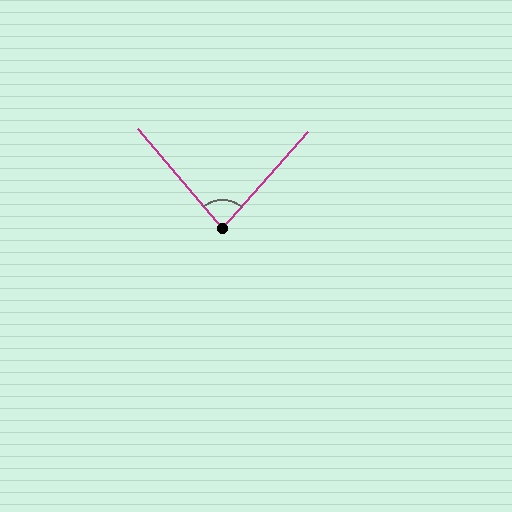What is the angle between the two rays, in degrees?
Approximately 82 degrees.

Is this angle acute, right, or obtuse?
It is acute.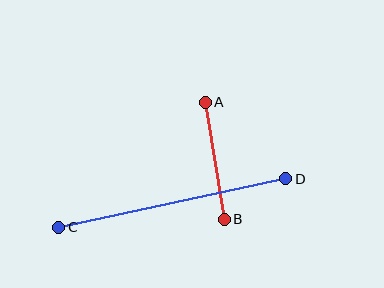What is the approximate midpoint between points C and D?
The midpoint is at approximately (172, 203) pixels.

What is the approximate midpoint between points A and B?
The midpoint is at approximately (215, 161) pixels.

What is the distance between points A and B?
The distance is approximately 119 pixels.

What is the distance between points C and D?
The distance is approximately 233 pixels.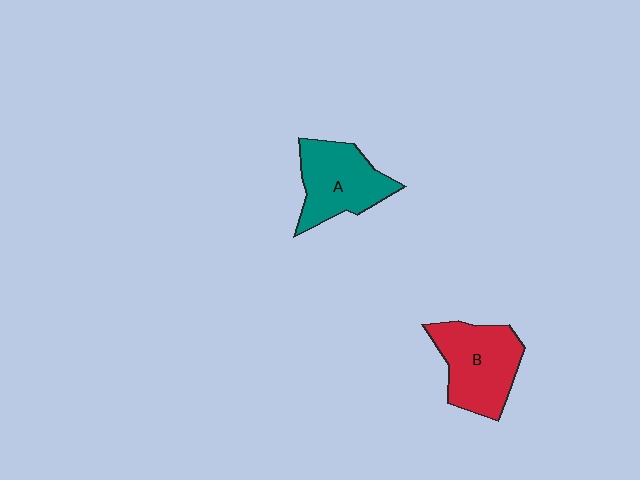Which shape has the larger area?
Shape B (red).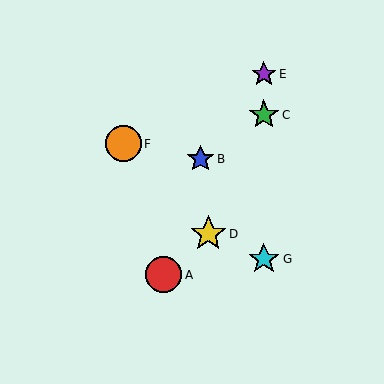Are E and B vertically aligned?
No, E is at x≈264 and B is at x≈201.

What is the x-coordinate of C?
Object C is at x≈264.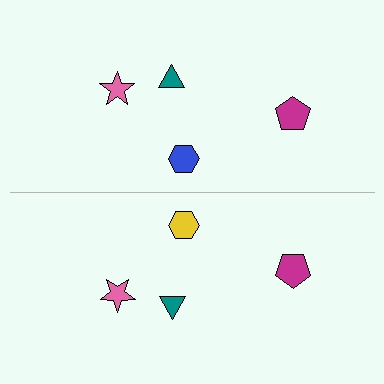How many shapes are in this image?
There are 8 shapes in this image.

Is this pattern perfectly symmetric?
No, the pattern is not perfectly symmetric. The yellow hexagon on the bottom side breaks the symmetry — its mirror counterpart is blue.